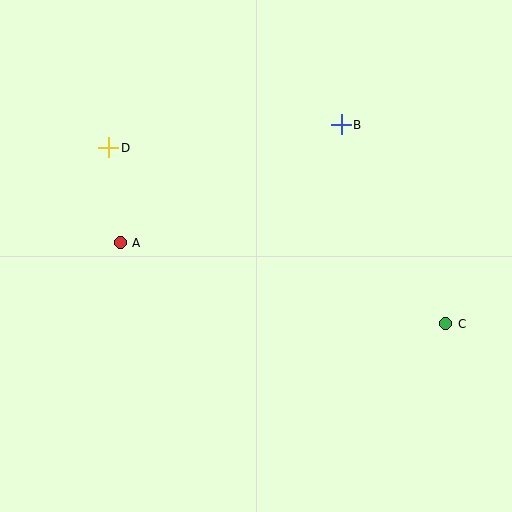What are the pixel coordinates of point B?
Point B is at (341, 125).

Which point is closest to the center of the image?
Point A at (120, 243) is closest to the center.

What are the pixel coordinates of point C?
Point C is at (446, 324).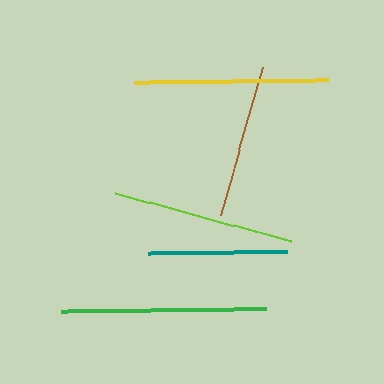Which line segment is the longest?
The green line is the longest at approximately 205 pixels.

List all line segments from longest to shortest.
From longest to shortest: green, yellow, lime, brown, teal.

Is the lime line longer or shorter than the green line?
The green line is longer than the lime line.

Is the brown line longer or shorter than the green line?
The green line is longer than the brown line.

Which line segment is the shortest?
The teal line is the shortest at approximately 139 pixels.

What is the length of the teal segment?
The teal segment is approximately 139 pixels long.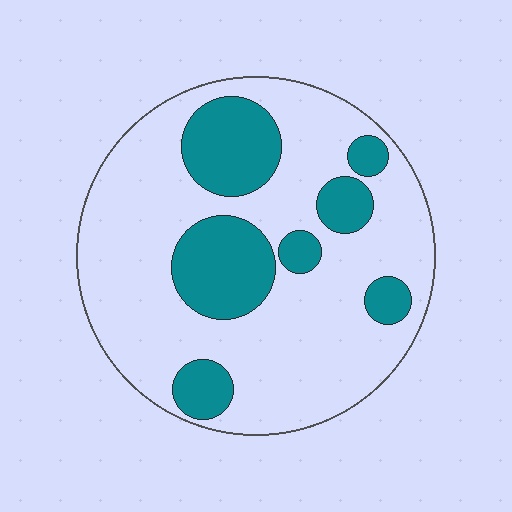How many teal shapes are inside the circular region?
7.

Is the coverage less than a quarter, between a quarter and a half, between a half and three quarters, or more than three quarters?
Between a quarter and a half.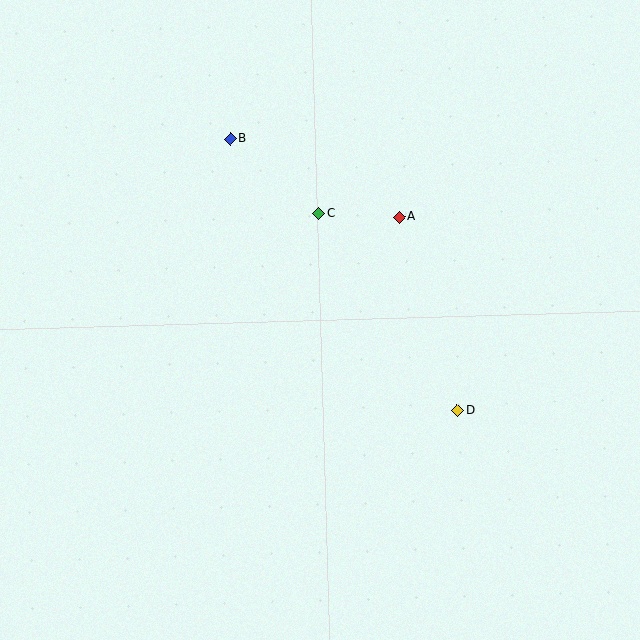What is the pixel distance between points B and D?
The distance between B and D is 354 pixels.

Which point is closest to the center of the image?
Point C at (318, 213) is closest to the center.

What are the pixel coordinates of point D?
Point D is at (457, 410).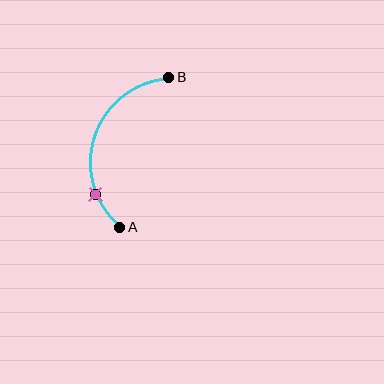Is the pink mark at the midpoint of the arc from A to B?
No. The pink mark lies on the arc but is closer to endpoint A. The arc midpoint would be at the point on the curve equidistant along the arc from both A and B.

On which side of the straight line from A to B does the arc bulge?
The arc bulges to the left of the straight line connecting A and B.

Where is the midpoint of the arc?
The arc midpoint is the point on the curve farthest from the straight line joining A and B. It sits to the left of that line.